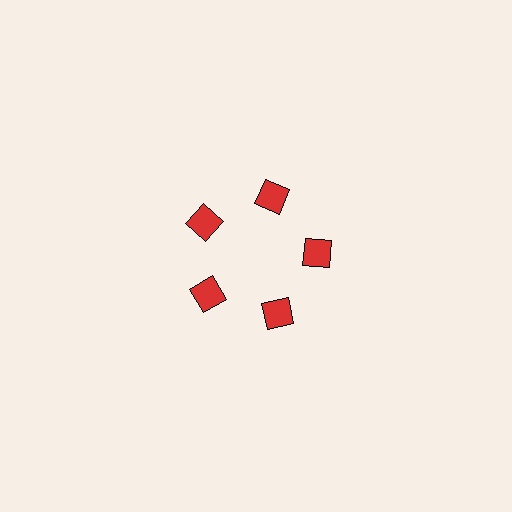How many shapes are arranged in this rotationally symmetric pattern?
There are 5 shapes, arranged in 5 groups of 1.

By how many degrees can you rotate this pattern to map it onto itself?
The pattern maps onto itself every 72 degrees of rotation.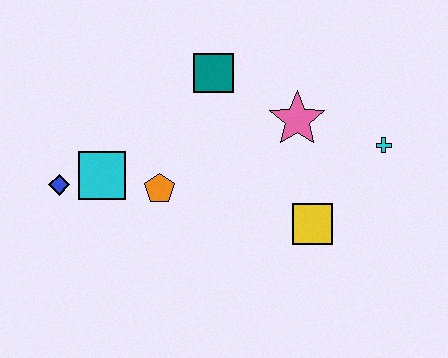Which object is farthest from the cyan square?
The cyan cross is farthest from the cyan square.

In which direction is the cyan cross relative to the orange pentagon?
The cyan cross is to the right of the orange pentagon.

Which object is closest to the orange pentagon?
The cyan square is closest to the orange pentagon.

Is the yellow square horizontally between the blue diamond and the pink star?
No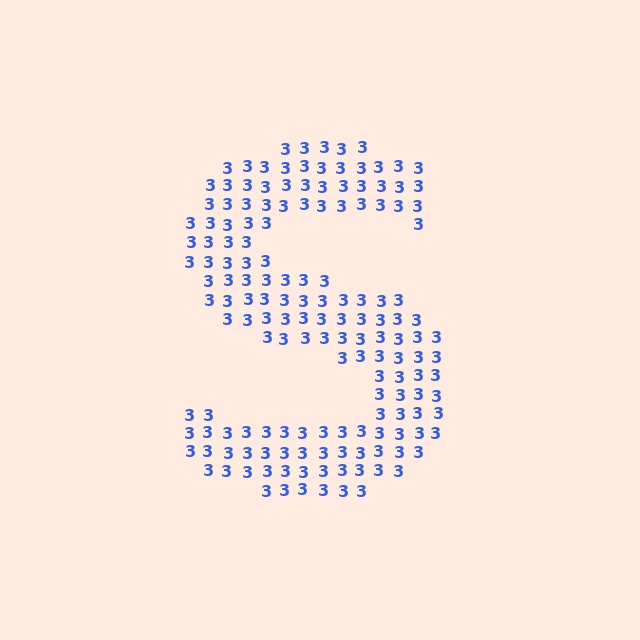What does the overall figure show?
The overall figure shows the letter S.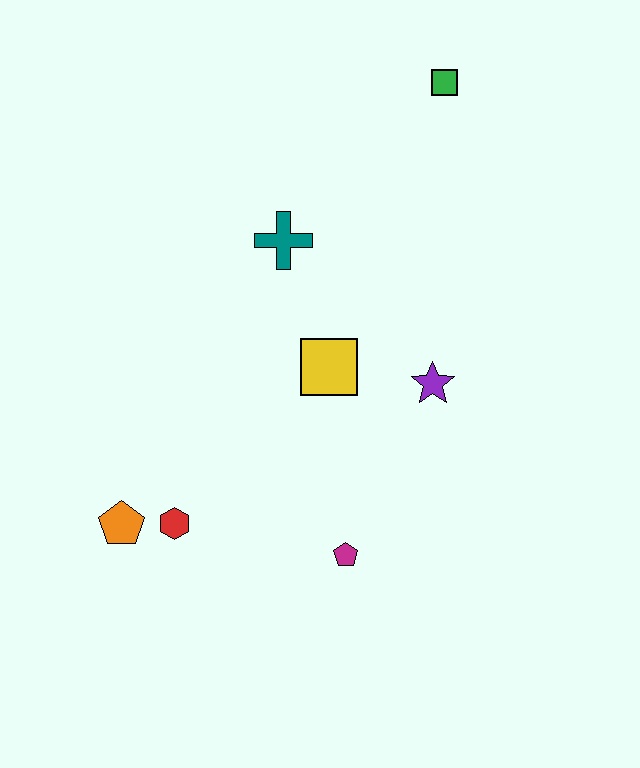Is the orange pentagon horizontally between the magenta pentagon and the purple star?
No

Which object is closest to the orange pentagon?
The red hexagon is closest to the orange pentagon.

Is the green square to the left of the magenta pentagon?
No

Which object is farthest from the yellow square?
The green square is farthest from the yellow square.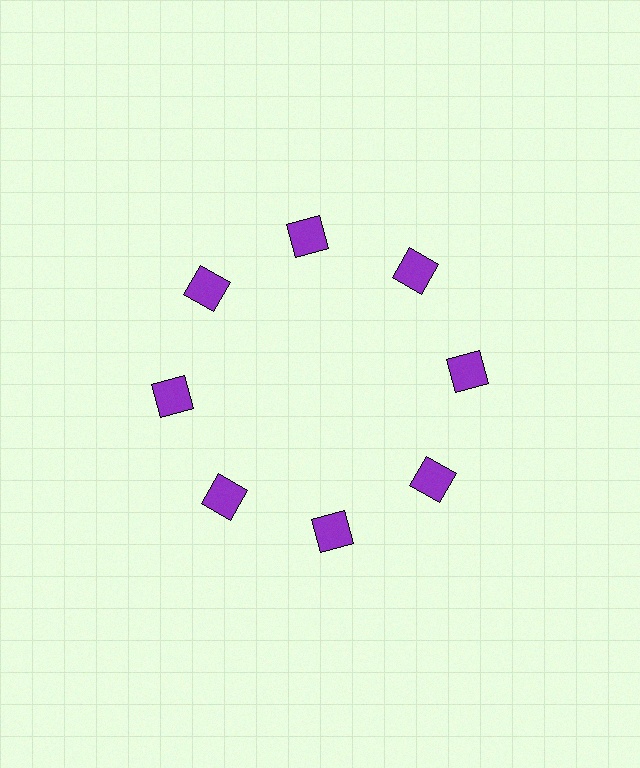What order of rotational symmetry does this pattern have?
This pattern has 8-fold rotational symmetry.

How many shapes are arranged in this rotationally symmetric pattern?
There are 8 shapes, arranged in 8 groups of 1.